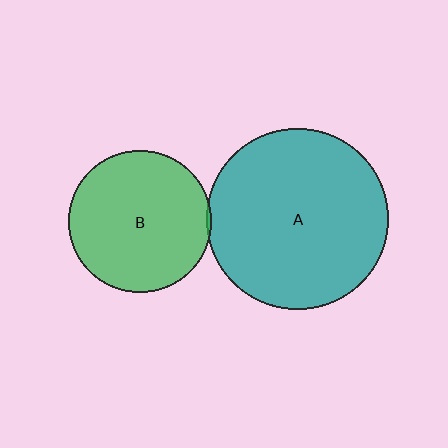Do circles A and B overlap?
Yes.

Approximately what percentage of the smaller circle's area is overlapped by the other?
Approximately 5%.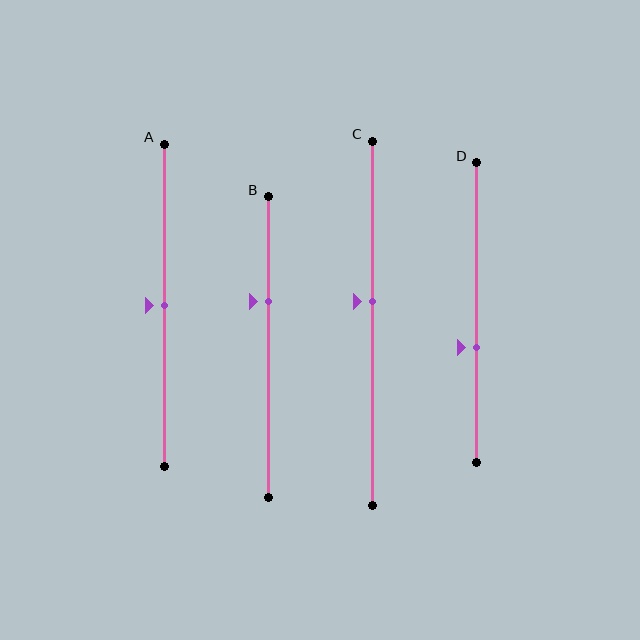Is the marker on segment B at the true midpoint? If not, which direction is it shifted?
No, the marker on segment B is shifted upward by about 15% of the segment length.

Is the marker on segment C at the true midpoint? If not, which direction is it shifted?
No, the marker on segment C is shifted upward by about 6% of the segment length.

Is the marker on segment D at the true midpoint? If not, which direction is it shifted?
No, the marker on segment D is shifted downward by about 12% of the segment length.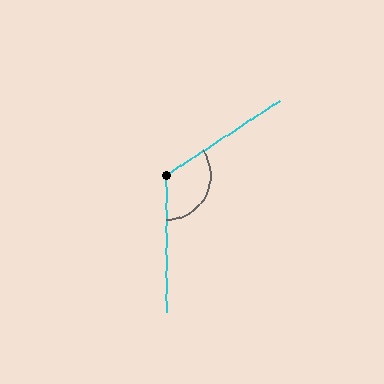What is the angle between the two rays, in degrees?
Approximately 124 degrees.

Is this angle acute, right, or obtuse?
It is obtuse.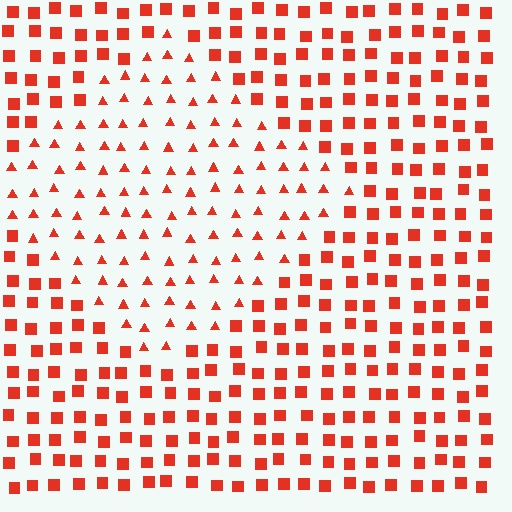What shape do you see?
I see a diamond.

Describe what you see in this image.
The image is filled with small red elements arranged in a uniform grid. A diamond-shaped region contains triangles, while the surrounding area contains squares. The boundary is defined purely by the change in element shape.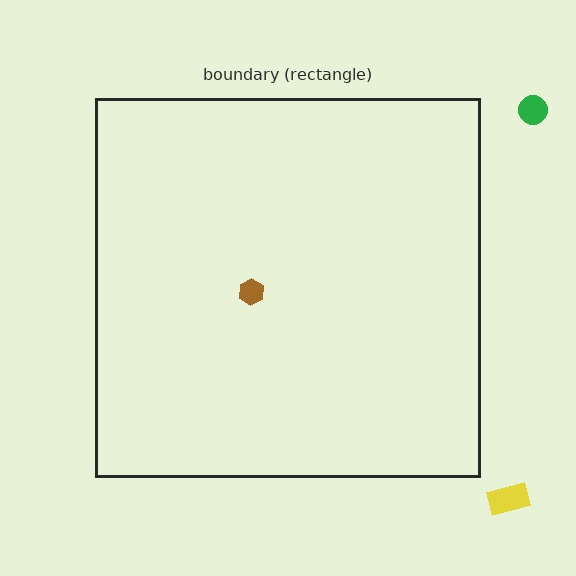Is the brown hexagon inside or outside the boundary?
Inside.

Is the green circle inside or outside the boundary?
Outside.